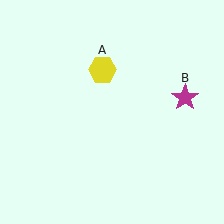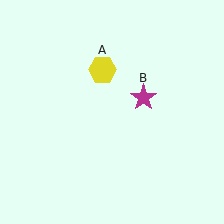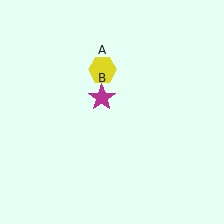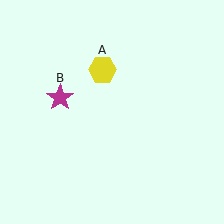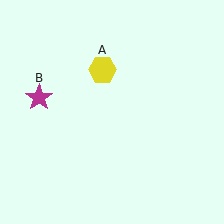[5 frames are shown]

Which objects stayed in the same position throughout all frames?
Yellow hexagon (object A) remained stationary.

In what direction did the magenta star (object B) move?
The magenta star (object B) moved left.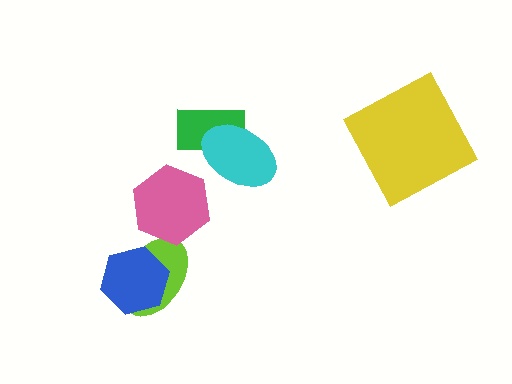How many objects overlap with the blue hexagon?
1 object overlaps with the blue hexagon.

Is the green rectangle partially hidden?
Yes, it is partially covered by another shape.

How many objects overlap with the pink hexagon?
1 object overlaps with the pink hexagon.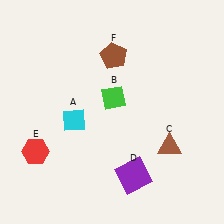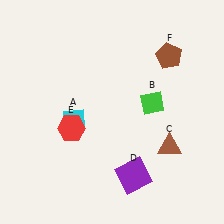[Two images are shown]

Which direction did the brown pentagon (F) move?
The brown pentagon (F) moved right.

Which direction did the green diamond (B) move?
The green diamond (B) moved right.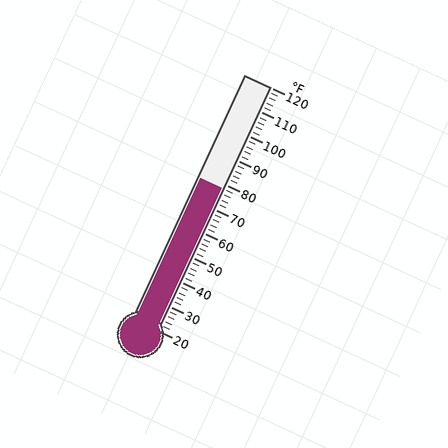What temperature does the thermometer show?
The thermometer shows approximately 78°F.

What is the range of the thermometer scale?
The thermometer scale ranges from 20°F to 120°F.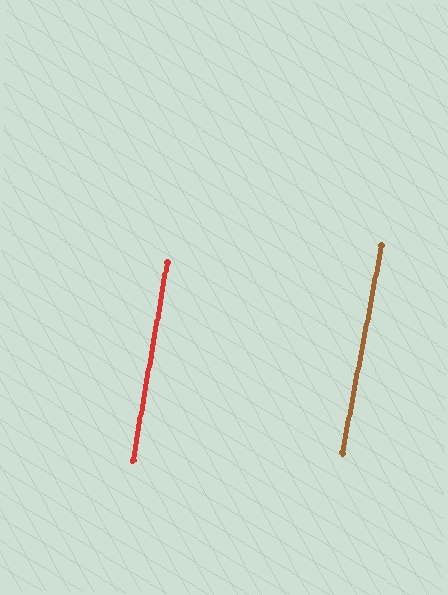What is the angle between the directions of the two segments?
Approximately 1 degree.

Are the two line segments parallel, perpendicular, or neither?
Parallel — their directions differ by only 1.2°.